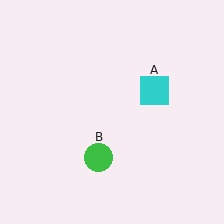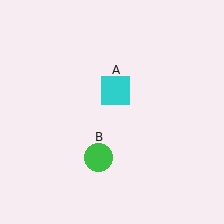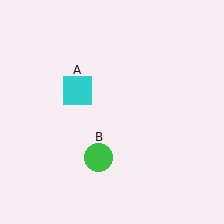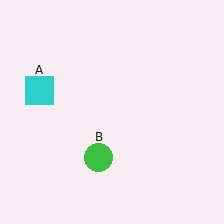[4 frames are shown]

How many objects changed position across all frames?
1 object changed position: cyan square (object A).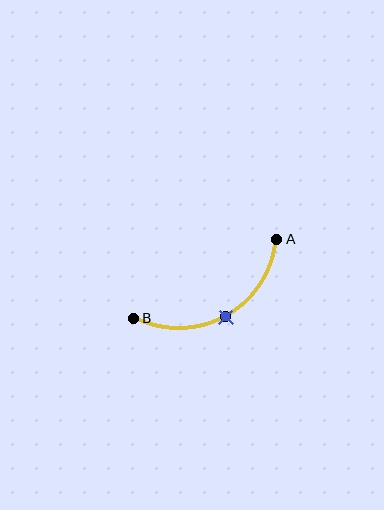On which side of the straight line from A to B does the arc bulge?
The arc bulges below the straight line connecting A and B.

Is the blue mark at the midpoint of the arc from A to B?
Yes. The blue mark lies on the arc at equal arc-length from both A and B — it is the arc midpoint.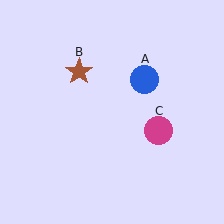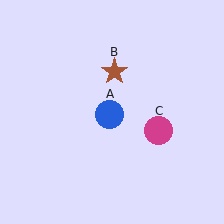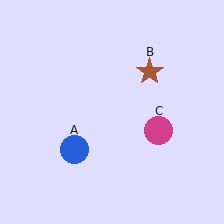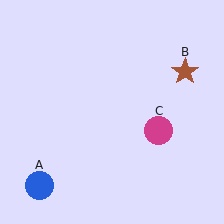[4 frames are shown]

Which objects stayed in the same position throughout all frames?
Magenta circle (object C) remained stationary.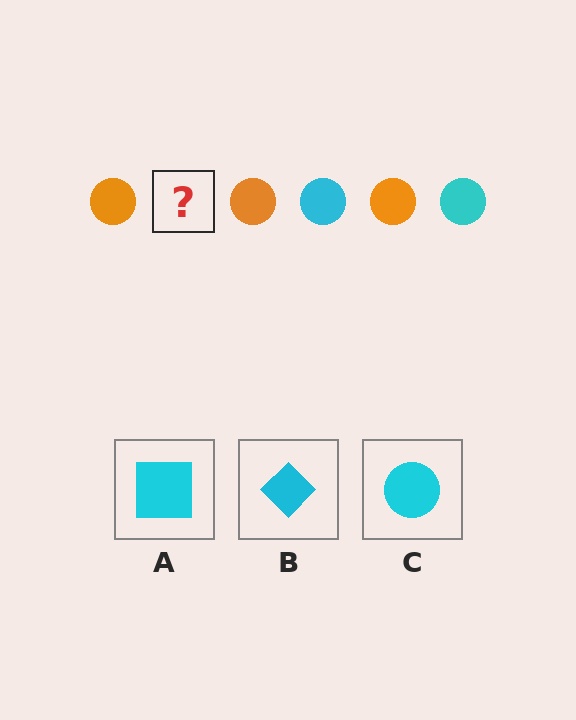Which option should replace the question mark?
Option C.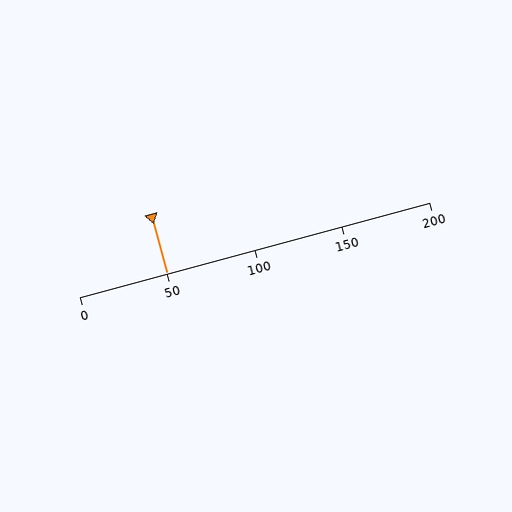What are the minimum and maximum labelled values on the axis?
The axis runs from 0 to 200.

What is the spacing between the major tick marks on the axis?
The major ticks are spaced 50 apart.